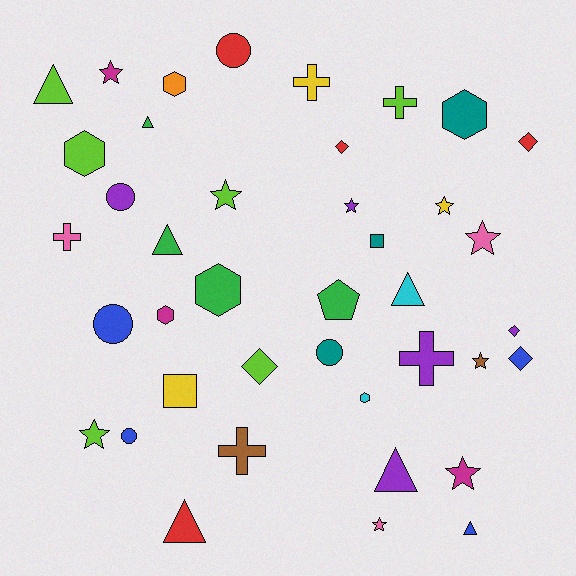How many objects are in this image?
There are 40 objects.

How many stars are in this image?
There are 9 stars.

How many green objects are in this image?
There are 4 green objects.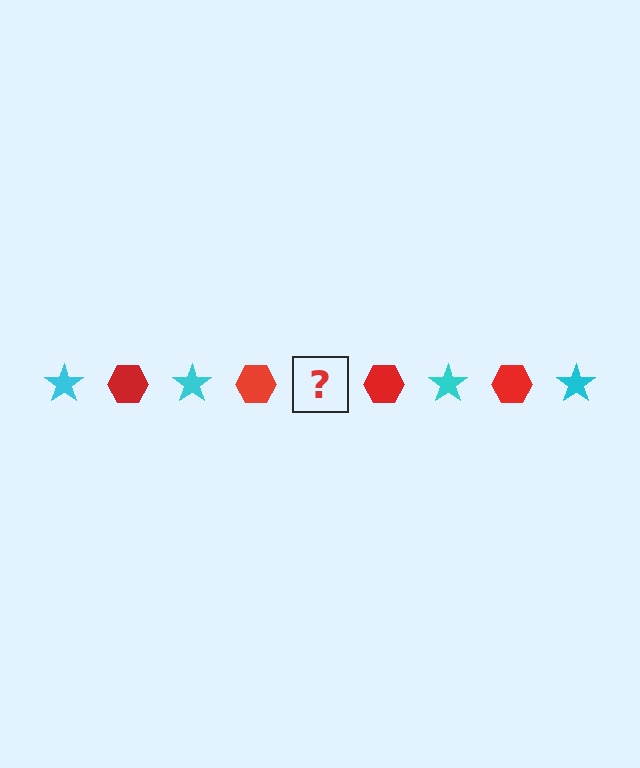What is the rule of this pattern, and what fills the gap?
The rule is that the pattern alternates between cyan star and red hexagon. The gap should be filled with a cyan star.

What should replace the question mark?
The question mark should be replaced with a cyan star.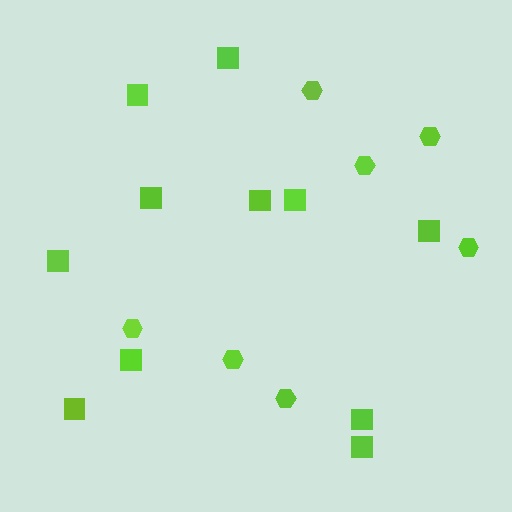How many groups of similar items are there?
There are 2 groups: one group of squares (11) and one group of hexagons (7).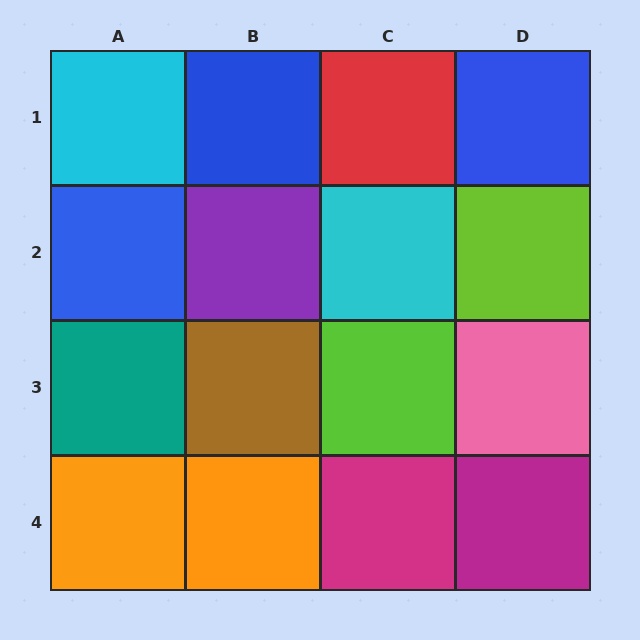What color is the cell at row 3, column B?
Brown.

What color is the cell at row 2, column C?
Cyan.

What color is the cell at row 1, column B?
Blue.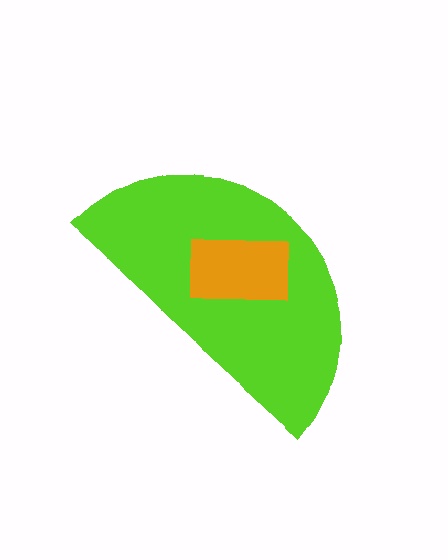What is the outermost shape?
The lime semicircle.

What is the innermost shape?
The orange rectangle.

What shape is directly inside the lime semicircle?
The orange rectangle.